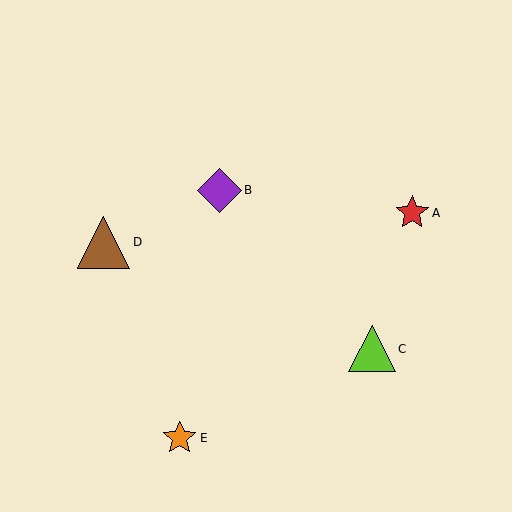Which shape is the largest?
The brown triangle (labeled D) is the largest.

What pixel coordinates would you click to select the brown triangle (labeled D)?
Click at (104, 242) to select the brown triangle D.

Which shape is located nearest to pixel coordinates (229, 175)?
The purple diamond (labeled B) at (219, 190) is nearest to that location.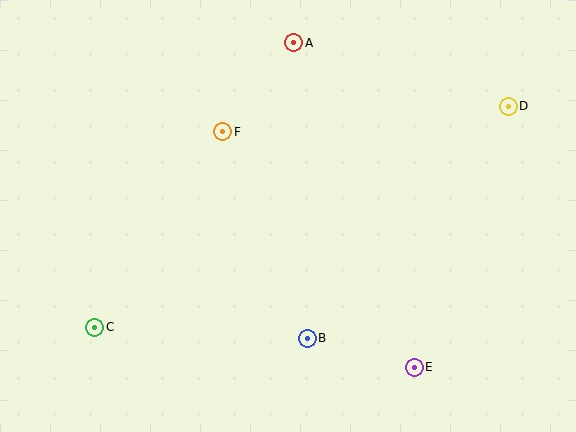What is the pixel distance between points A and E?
The distance between A and E is 346 pixels.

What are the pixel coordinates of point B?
Point B is at (307, 338).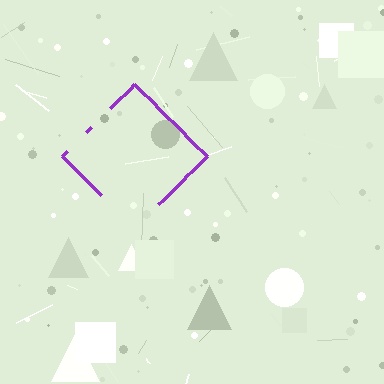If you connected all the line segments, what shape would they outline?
They would outline a diamond.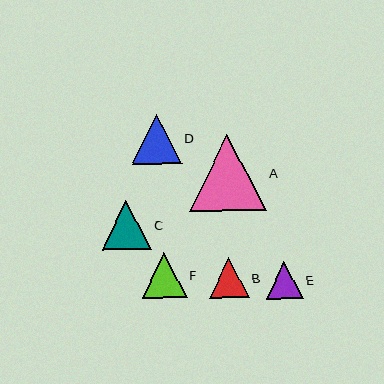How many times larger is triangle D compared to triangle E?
Triangle D is approximately 1.3 times the size of triangle E.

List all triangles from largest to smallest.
From largest to smallest: A, D, C, F, B, E.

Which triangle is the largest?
Triangle A is the largest with a size of approximately 77 pixels.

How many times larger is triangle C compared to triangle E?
Triangle C is approximately 1.3 times the size of triangle E.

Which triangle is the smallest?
Triangle E is the smallest with a size of approximately 37 pixels.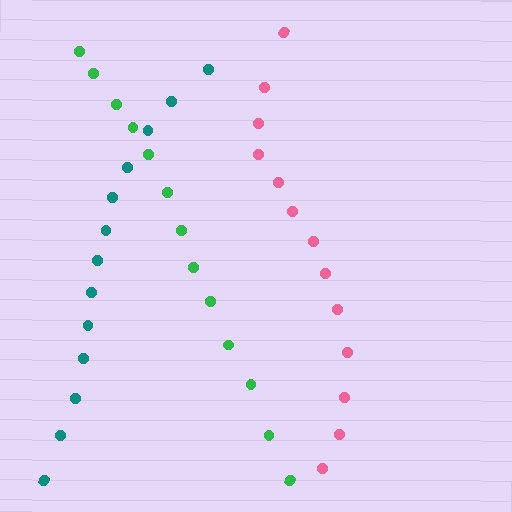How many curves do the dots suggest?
There are 3 distinct paths.